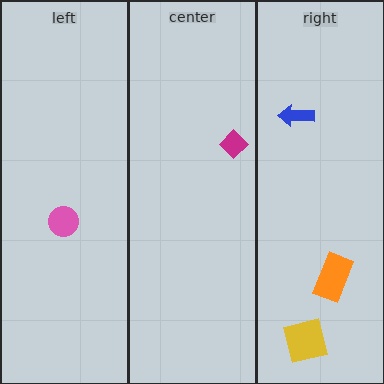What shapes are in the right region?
The blue arrow, the yellow square, the orange rectangle.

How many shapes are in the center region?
1.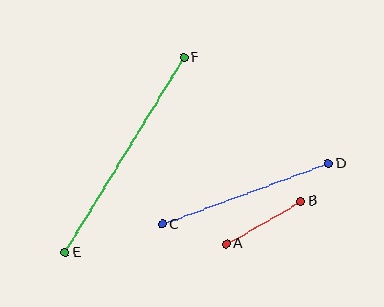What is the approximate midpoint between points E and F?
The midpoint is at approximately (124, 155) pixels.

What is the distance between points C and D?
The distance is approximately 177 pixels.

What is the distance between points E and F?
The distance is approximately 228 pixels.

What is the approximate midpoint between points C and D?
The midpoint is at approximately (245, 194) pixels.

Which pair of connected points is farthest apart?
Points E and F are farthest apart.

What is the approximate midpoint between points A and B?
The midpoint is at approximately (264, 223) pixels.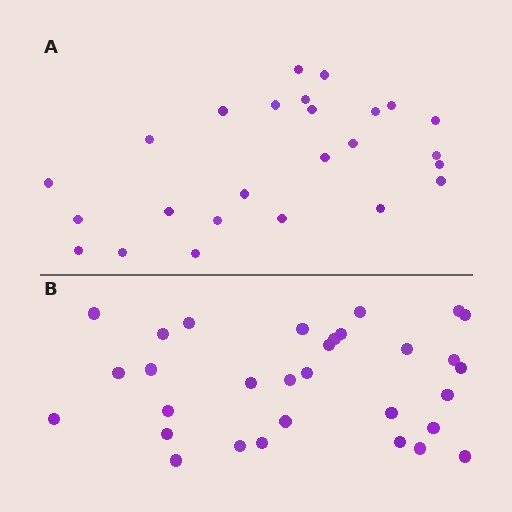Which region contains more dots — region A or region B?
Region B (the bottom region) has more dots.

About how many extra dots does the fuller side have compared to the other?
Region B has about 6 more dots than region A.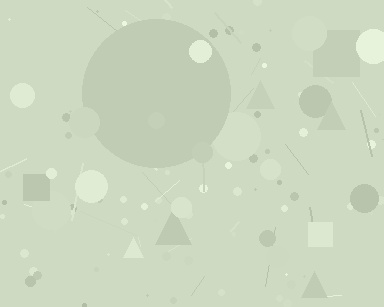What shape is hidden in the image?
A circle is hidden in the image.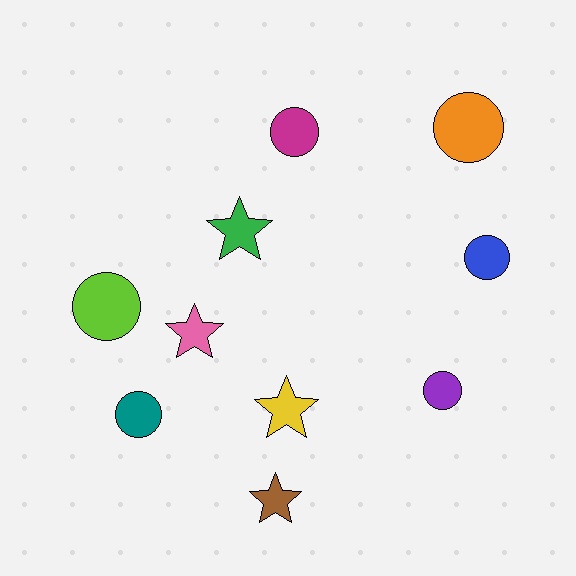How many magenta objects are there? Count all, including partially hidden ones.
There is 1 magenta object.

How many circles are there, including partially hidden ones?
There are 6 circles.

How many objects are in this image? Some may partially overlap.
There are 10 objects.